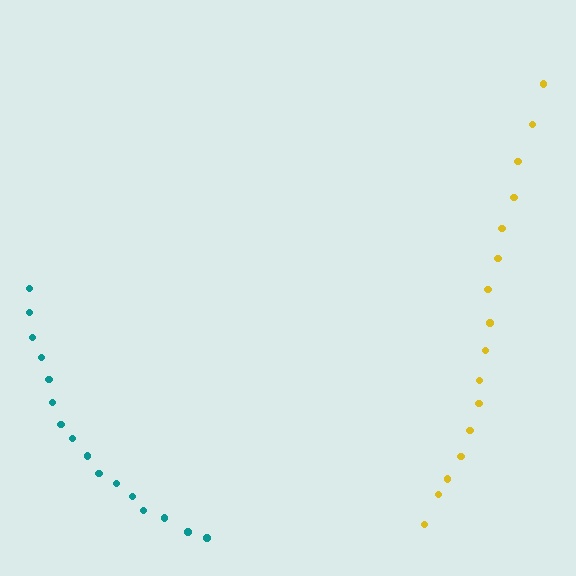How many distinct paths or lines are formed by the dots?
There are 2 distinct paths.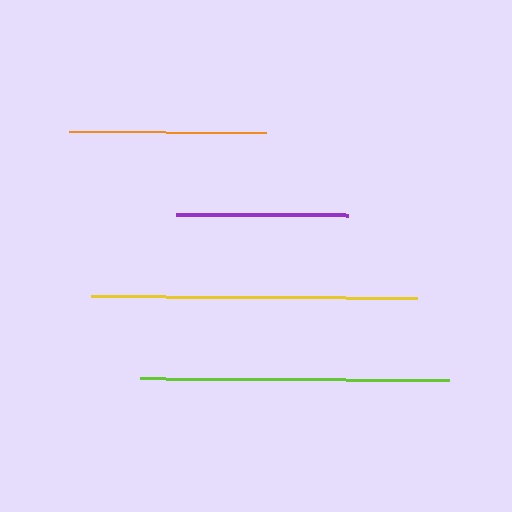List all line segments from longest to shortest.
From longest to shortest: yellow, lime, orange, purple.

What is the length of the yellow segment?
The yellow segment is approximately 326 pixels long.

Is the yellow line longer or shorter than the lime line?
The yellow line is longer than the lime line.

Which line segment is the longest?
The yellow line is the longest at approximately 326 pixels.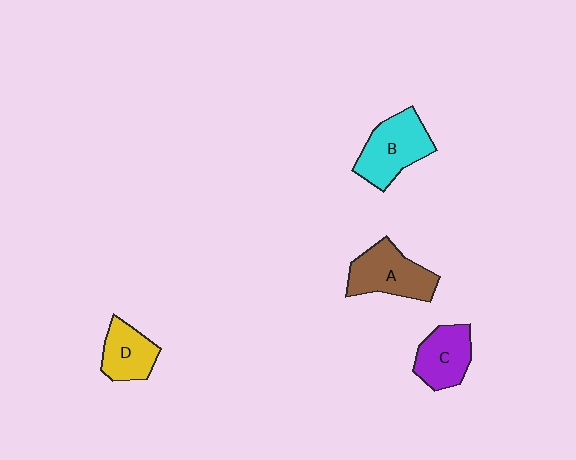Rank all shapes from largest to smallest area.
From largest to smallest: B (cyan), A (brown), C (purple), D (yellow).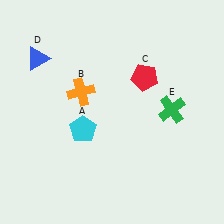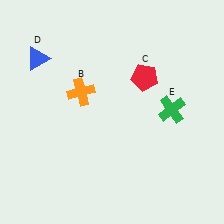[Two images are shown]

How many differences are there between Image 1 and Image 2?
There is 1 difference between the two images.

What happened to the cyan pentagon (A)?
The cyan pentagon (A) was removed in Image 2. It was in the bottom-left area of Image 1.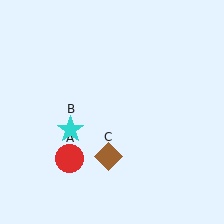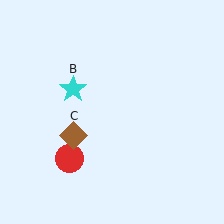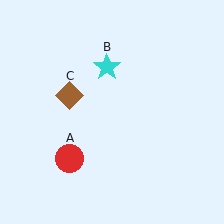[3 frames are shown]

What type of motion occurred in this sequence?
The cyan star (object B), brown diamond (object C) rotated clockwise around the center of the scene.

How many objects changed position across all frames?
2 objects changed position: cyan star (object B), brown diamond (object C).